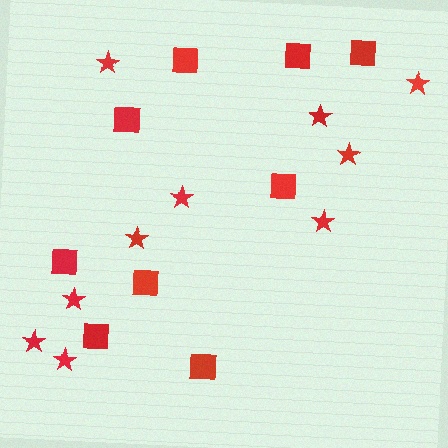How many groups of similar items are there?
There are 2 groups: one group of stars (10) and one group of squares (9).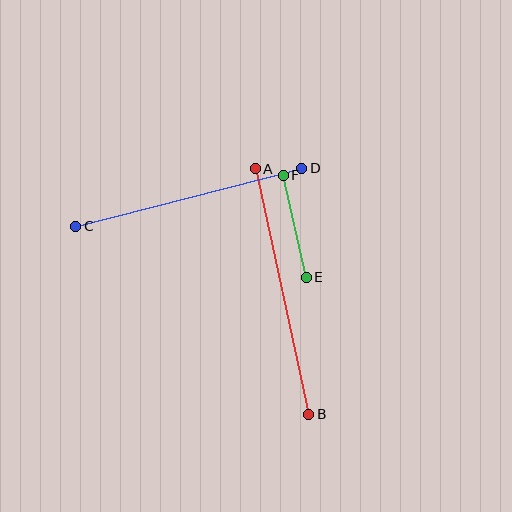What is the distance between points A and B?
The distance is approximately 251 pixels.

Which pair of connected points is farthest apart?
Points A and B are farthest apart.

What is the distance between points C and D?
The distance is approximately 233 pixels.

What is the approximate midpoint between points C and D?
The midpoint is at approximately (189, 197) pixels.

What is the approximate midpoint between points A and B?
The midpoint is at approximately (282, 291) pixels.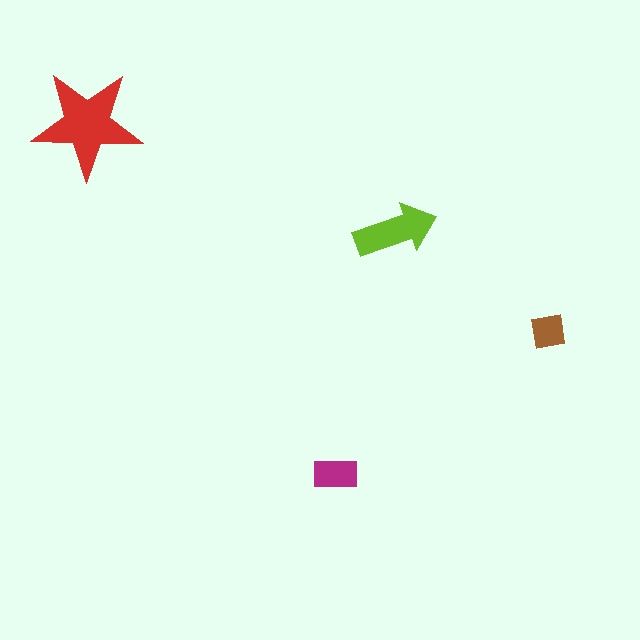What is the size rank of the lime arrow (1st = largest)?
2nd.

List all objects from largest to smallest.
The red star, the lime arrow, the magenta rectangle, the brown square.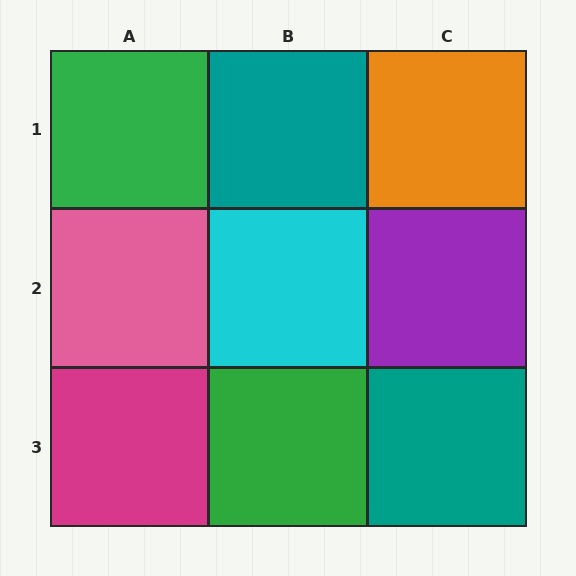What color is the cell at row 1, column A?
Green.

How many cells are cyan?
1 cell is cyan.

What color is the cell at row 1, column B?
Teal.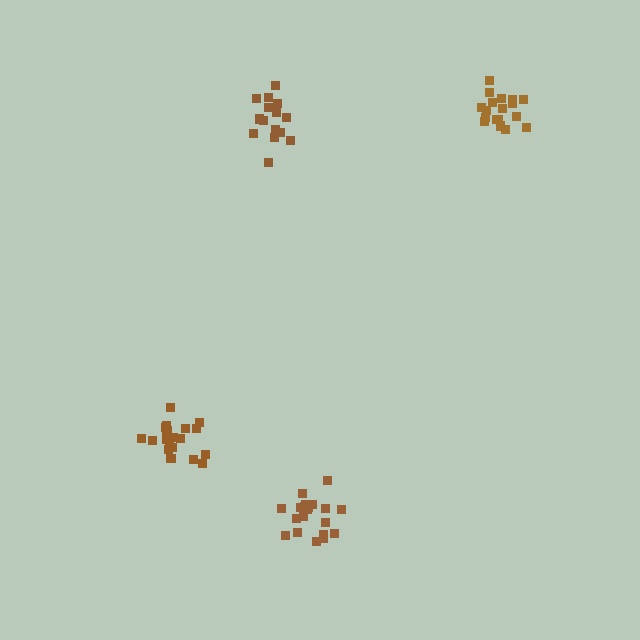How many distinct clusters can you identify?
There are 4 distinct clusters.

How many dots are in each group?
Group 1: 21 dots, Group 2: 16 dots, Group 3: 19 dots, Group 4: 18 dots (74 total).